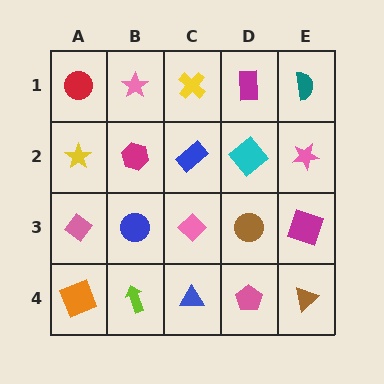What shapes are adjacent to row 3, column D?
A cyan diamond (row 2, column D), a pink pentagon (row 4, column D), a pink diamond (row 3, column C), a magenta square (row 3, column E).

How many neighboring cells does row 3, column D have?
4.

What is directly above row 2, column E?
A teal semicircle.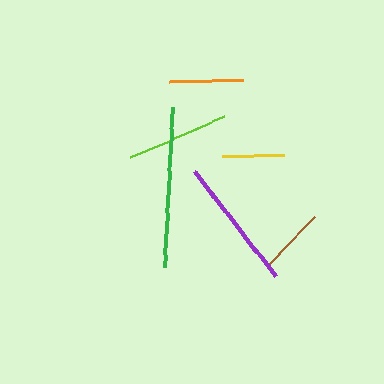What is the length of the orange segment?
The orange segment is approximately 74 pixels long.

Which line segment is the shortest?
The yellow line is the shortest at approximately 62 pixels.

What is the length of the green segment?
The green segment is approximately 160 pixels long.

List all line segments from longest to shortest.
From longest to shortest: green, purple, lime, orange, brown, yellow.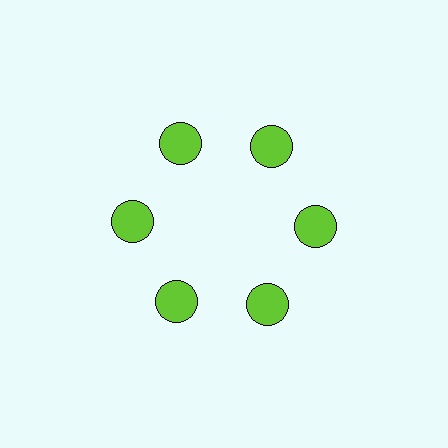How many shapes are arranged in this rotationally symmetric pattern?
There are 6 shapes, arranged in 6 groups of 1.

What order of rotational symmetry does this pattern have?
This pattern has 6-fold rotational symmetry.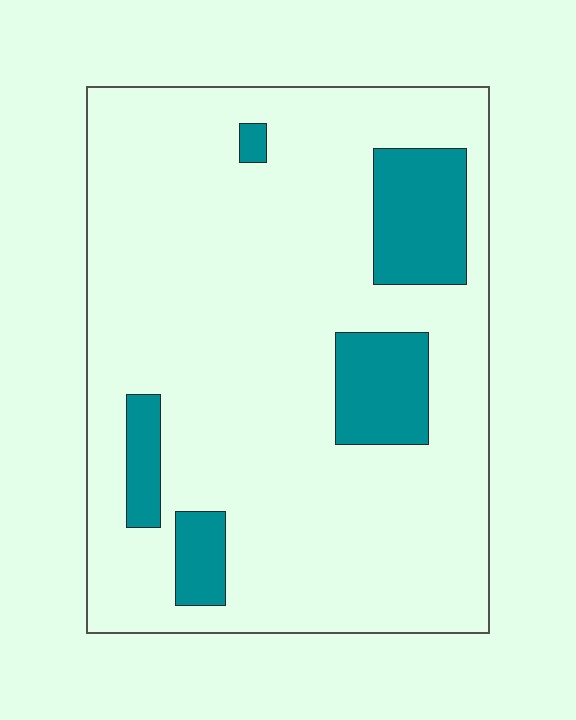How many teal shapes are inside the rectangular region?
5.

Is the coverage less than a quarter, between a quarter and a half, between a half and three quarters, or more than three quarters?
Less than a quarter.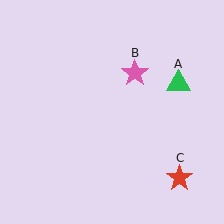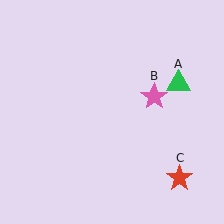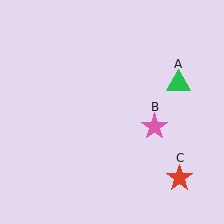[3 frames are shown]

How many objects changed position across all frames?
1 object changed position: pink star (object B).